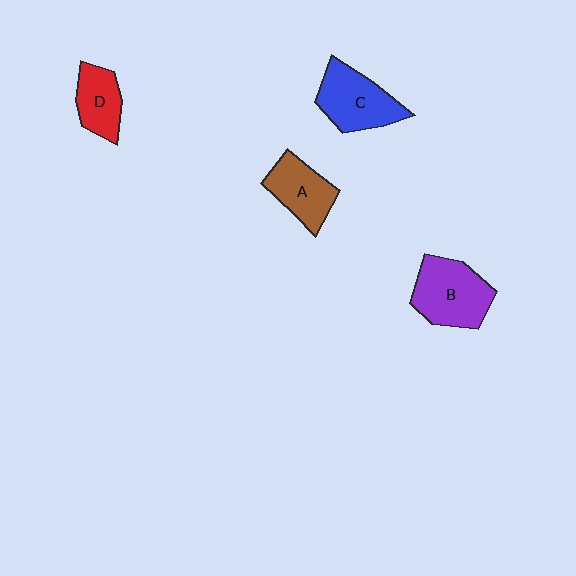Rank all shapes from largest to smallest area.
From largest to smallest: B (purple), C (blue), A (brown), D (red).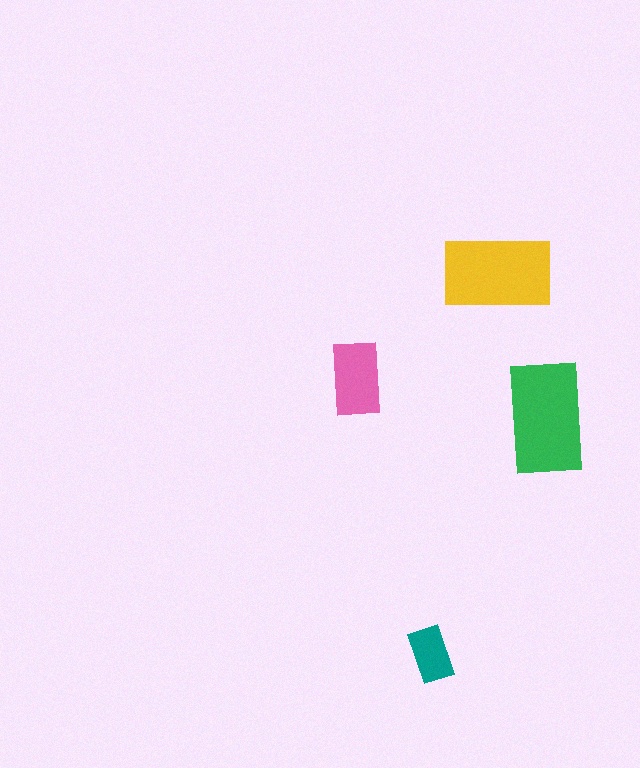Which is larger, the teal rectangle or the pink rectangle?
The pink one.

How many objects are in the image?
There are 4 objects in the image.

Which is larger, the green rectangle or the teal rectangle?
The green one.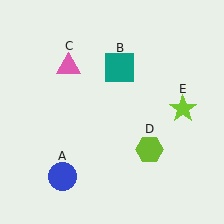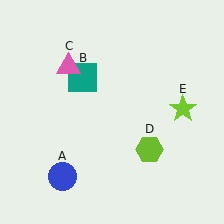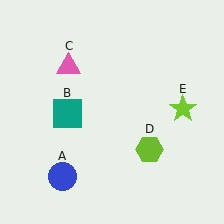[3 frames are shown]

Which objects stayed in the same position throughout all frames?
Blue circle (object A) and pink triangle (object C) and lime hexagon (object D) and lime star (object E) remained stationary.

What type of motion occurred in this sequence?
The teal square (object B) rotated counterclockwise around the center of the scene.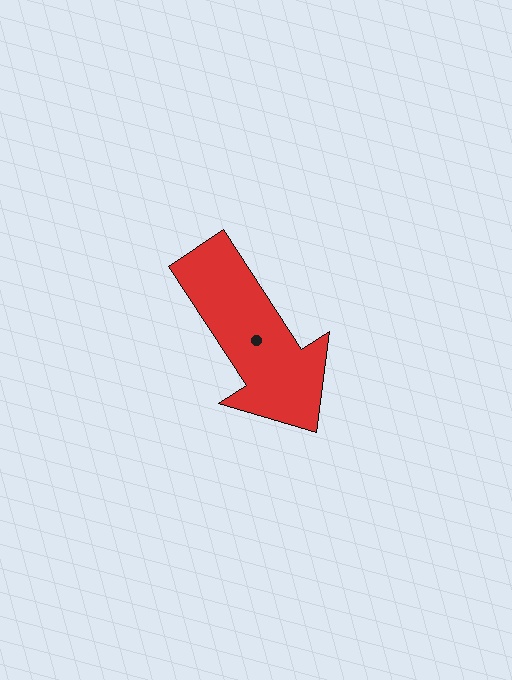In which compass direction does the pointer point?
Southeast.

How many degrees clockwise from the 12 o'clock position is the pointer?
Approximately 147 degrees.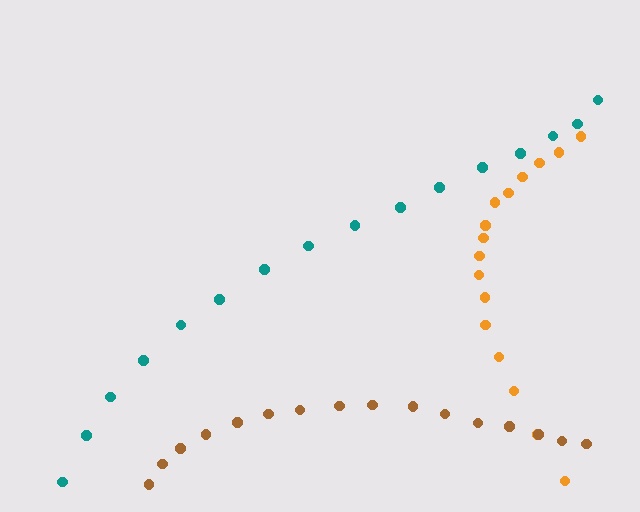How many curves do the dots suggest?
There are 3 distinct paths.